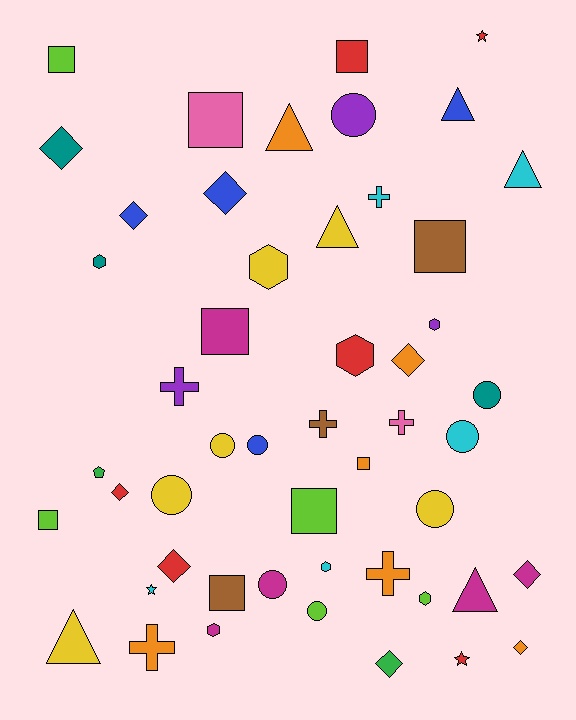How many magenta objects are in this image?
There are 5 magenta objects.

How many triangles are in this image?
There are 6 triangles.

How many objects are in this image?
There are 50 objects.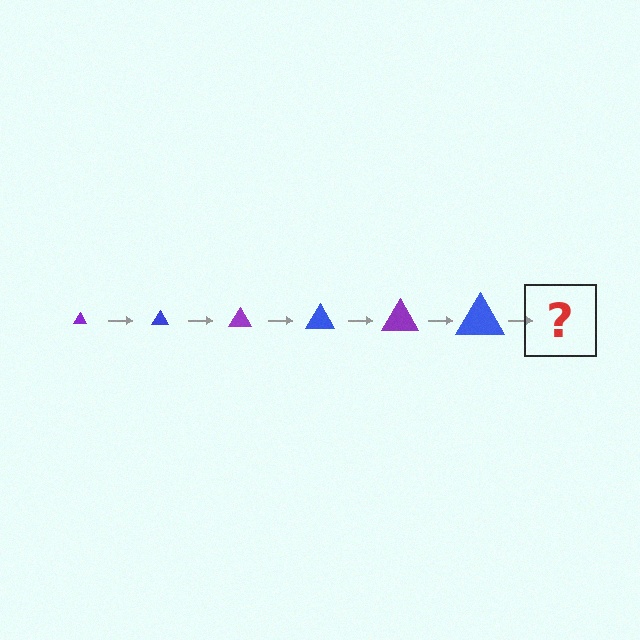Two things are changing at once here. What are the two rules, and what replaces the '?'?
The two rules are that the triangle grows larger each step and the color cycles through purple and blue. The '?' should be a purple triangle, larger than the previous one.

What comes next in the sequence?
The next element should be a purple triangle, larger than the previous one.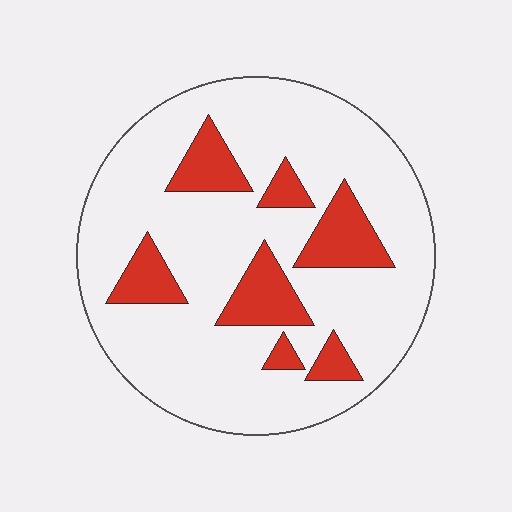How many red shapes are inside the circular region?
7.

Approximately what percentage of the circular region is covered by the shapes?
Approximately 20%.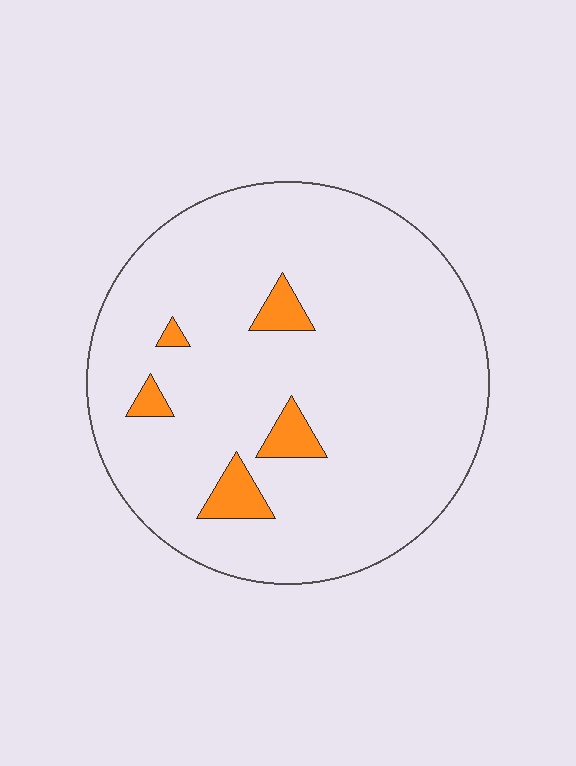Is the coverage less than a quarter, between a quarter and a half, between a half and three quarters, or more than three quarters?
Less than a quarter.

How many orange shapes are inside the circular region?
5.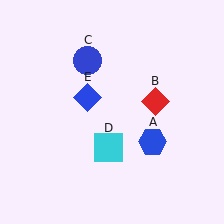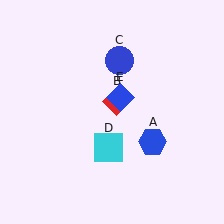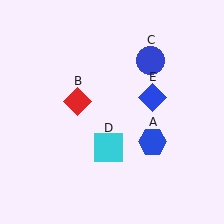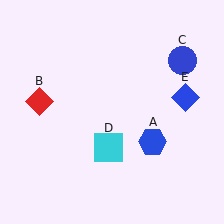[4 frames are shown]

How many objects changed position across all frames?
3 objects changed position: red diamond (object B), blue circle (object C), blue diamond (object E).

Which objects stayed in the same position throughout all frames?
Blue hexagon (object A) and cyan square (object D) remained stationary.